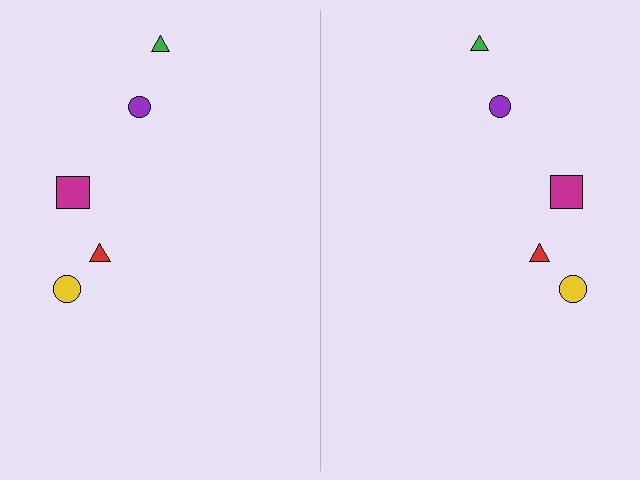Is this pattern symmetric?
Yes, this pattern has bilateral (reflection) symmetry.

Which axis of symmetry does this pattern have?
The pattern has a vertical axis of symmetry running through the center of the image.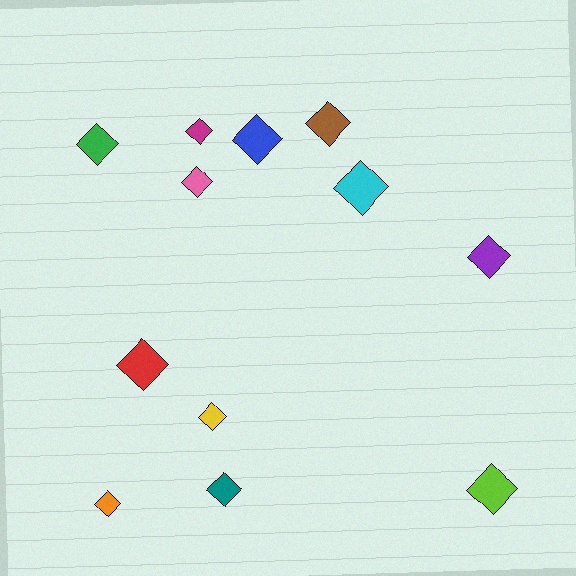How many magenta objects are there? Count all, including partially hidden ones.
There is 1 magenta object.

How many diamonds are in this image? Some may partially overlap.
There are 12 diamonds.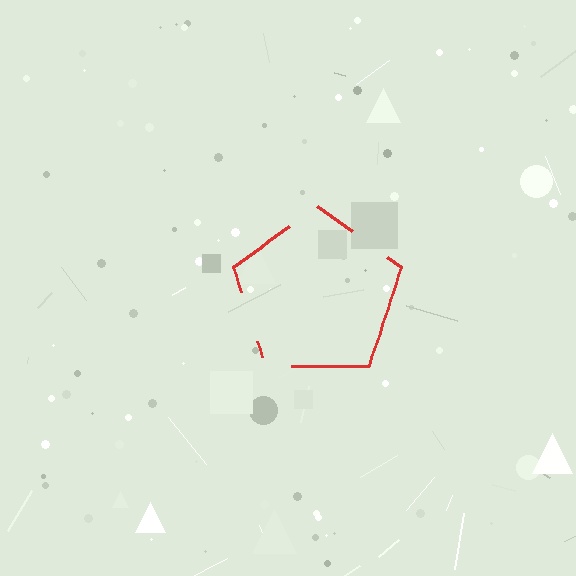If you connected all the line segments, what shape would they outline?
They would outline a pentagon.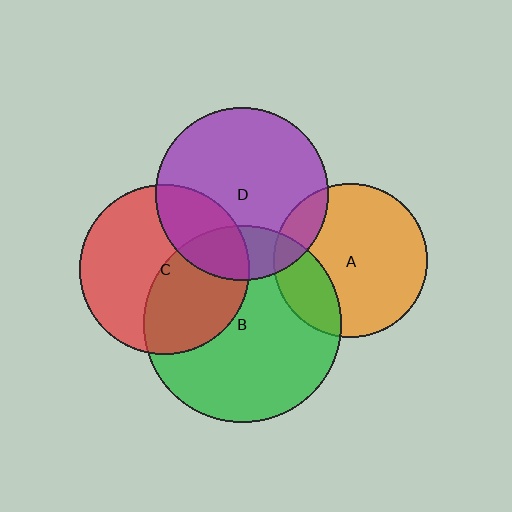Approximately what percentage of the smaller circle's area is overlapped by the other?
Approximately 45%.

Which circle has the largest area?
Circle B (green).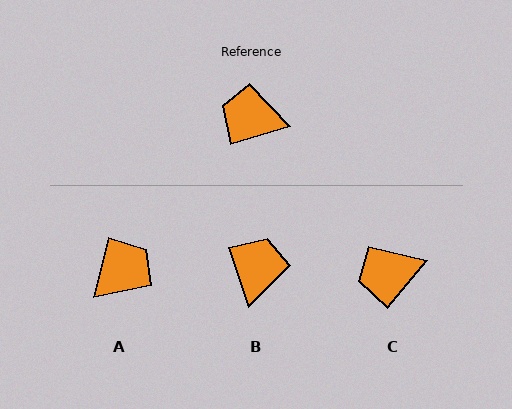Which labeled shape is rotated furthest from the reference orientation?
A, about 121 degrees away.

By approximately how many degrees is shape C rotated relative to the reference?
Approximately 34 degrees counter-clockwise.